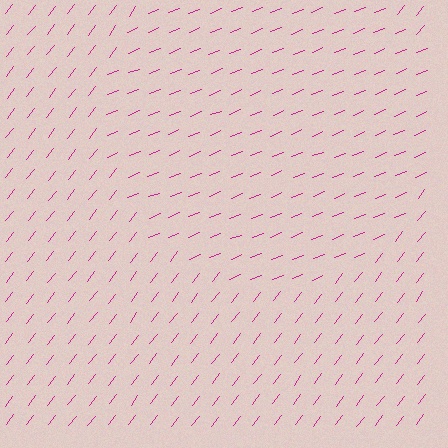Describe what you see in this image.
The image is filled with small magenta line segments. A circle region in the image has lines oriented differently from the surrounding lines, creating a visible texture boundary.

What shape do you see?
I see a circle.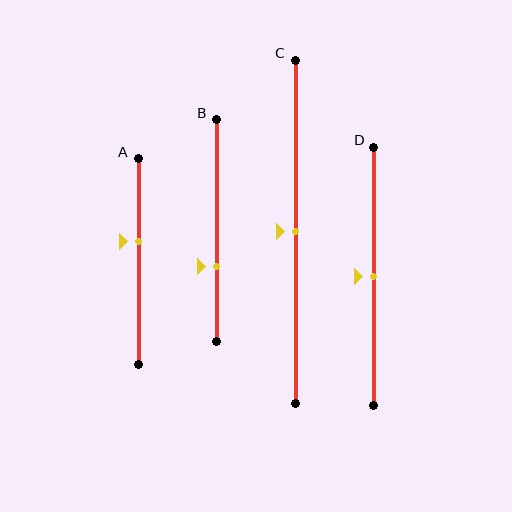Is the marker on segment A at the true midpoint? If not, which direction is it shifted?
No, the marker on segment A is shifted upward by about 10% of the segment length.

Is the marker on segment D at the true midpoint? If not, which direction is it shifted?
Yes, the marker on segment D is at the true midpoint.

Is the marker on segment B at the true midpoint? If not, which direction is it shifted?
No, the marker on segment B is shifted downward by about 16% of the segment length.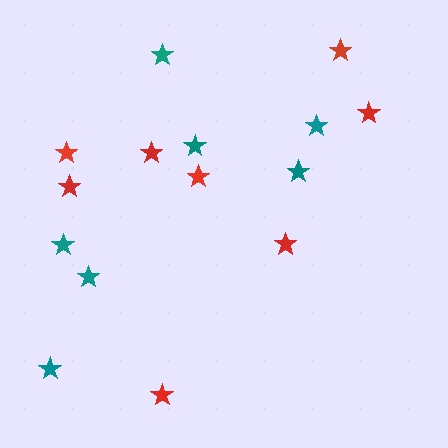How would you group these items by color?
There are 2 groups: one group of red stars (8) and one group of teal stars (7).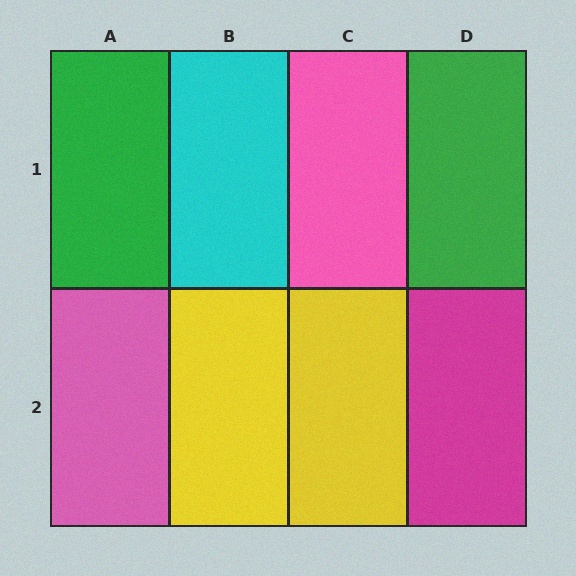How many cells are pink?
2 cells are pink.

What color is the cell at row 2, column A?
Pink.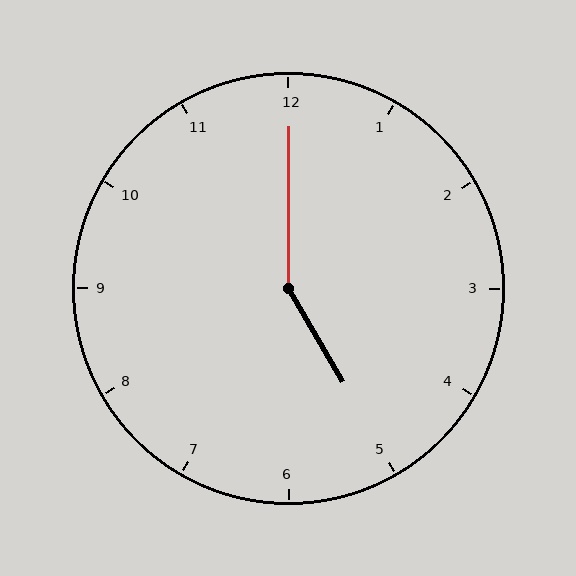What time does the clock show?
5:00.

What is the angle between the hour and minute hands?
Approximately 150 degrees.